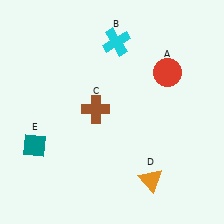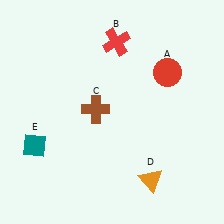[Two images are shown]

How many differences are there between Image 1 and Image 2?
There is 1 difference between the two images.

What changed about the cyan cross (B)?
In Image 1, B is cyan. In Image 2, it changed to red.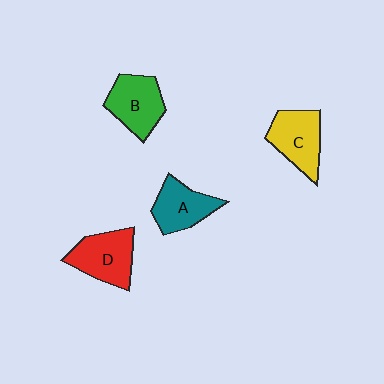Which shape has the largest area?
Shape D (red).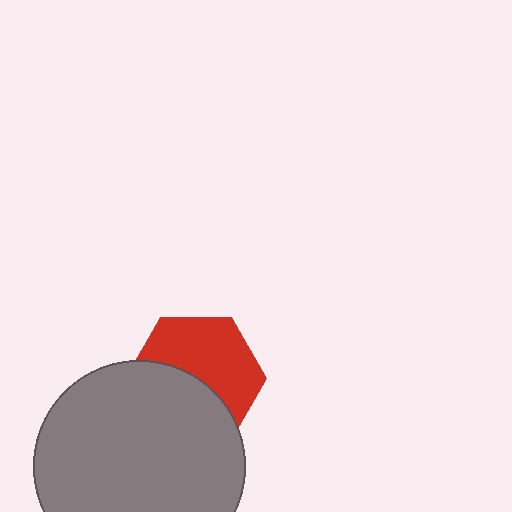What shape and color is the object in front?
The object in front is a gray circle.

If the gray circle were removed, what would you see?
You would see the complete red hexagon.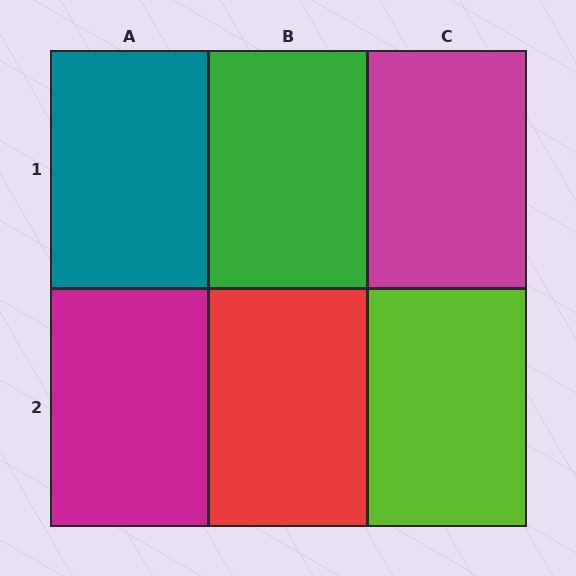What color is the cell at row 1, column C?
Magenta.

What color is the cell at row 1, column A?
Teal.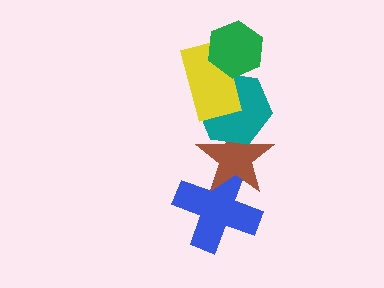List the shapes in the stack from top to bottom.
From top to bottom: the green hexagon, the yellow rectangle, the teal hexagon, the brown star, the blue cross.